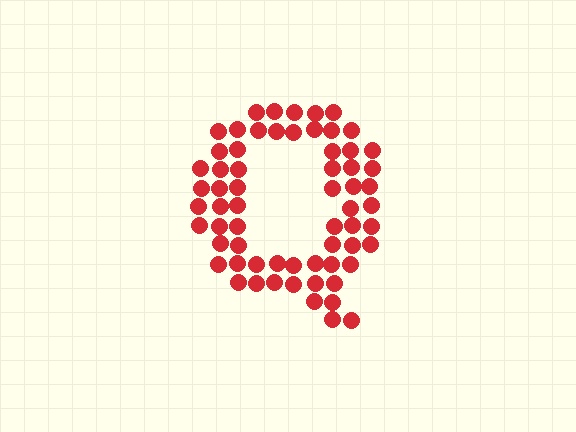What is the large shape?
The large shape is the letter Q.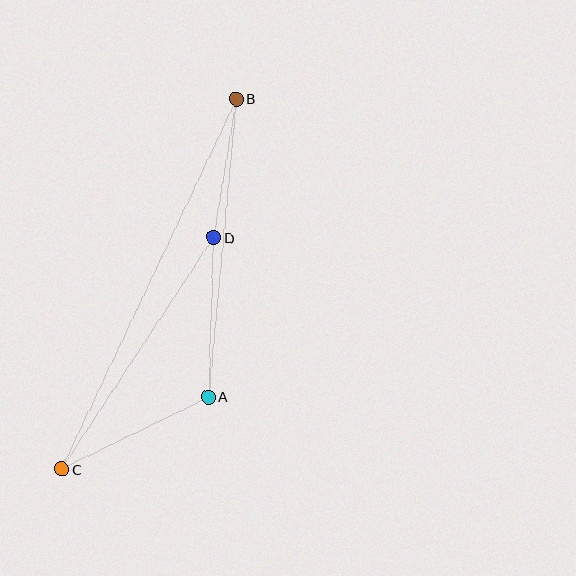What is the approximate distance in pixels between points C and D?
The distance between C and D is approximately 277 pixels.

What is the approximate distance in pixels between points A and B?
The distance between A and B is approximately 299 pixels.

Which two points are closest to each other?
Points B and D are closest to each other.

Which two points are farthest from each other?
Points B and C are farthest from each other.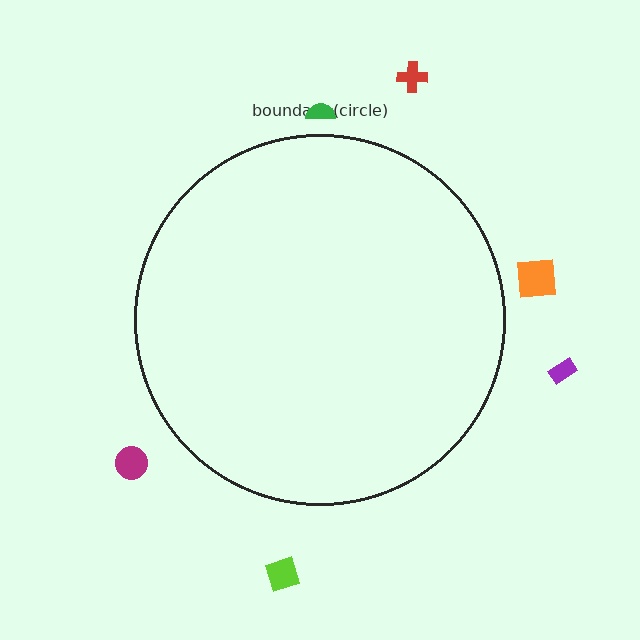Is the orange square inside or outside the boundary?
Outside.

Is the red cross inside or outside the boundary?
Outside.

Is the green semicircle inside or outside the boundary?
Outside.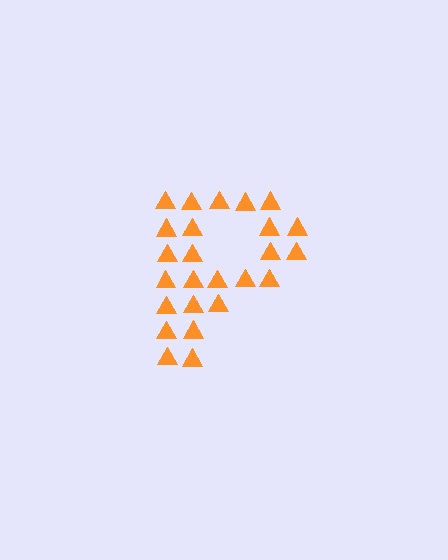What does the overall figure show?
The overall figure shows the letter P.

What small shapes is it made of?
It is made of small triangles.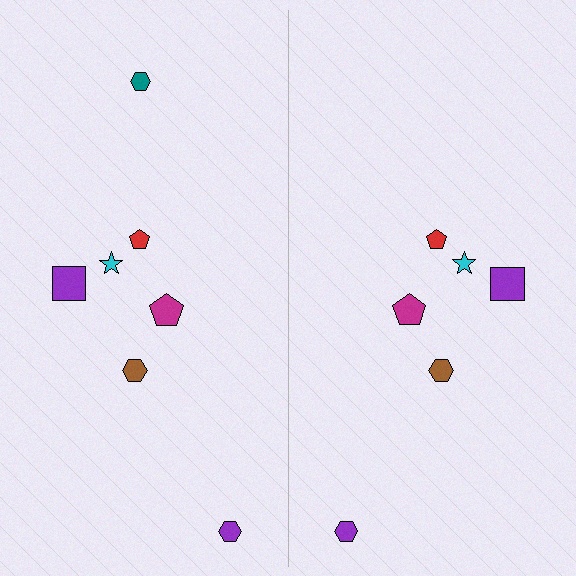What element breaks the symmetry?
A teal hexagon is missing from the right side.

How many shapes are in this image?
There are 13 shapes in this image.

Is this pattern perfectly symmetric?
No, the pattern is not perfectly symmetric. A teal hexagon is missing from the right side.